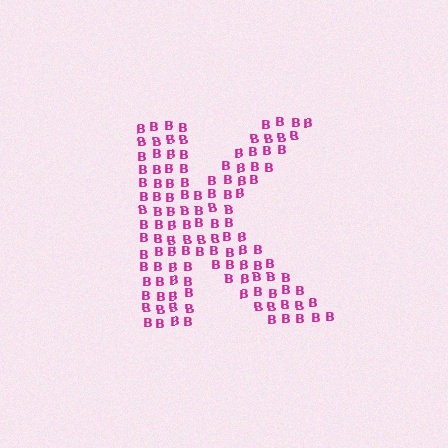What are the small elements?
The small elements are letter B's.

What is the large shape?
The large shape is the letter K.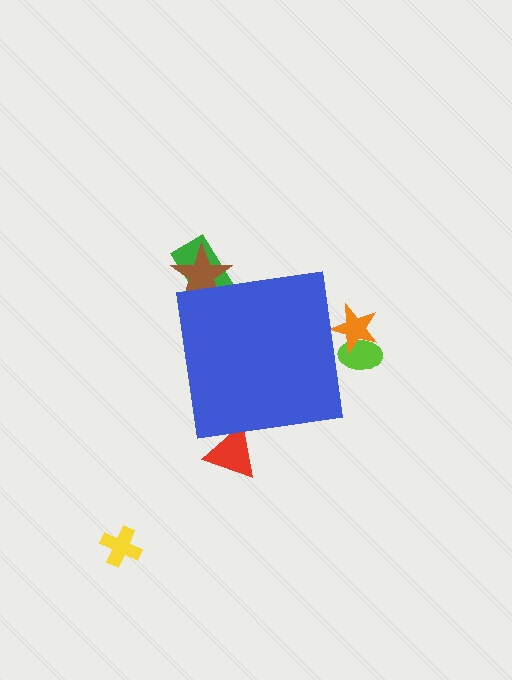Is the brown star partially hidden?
Yes, the brown star is partially hidden behind the blue square.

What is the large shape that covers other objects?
A blue square.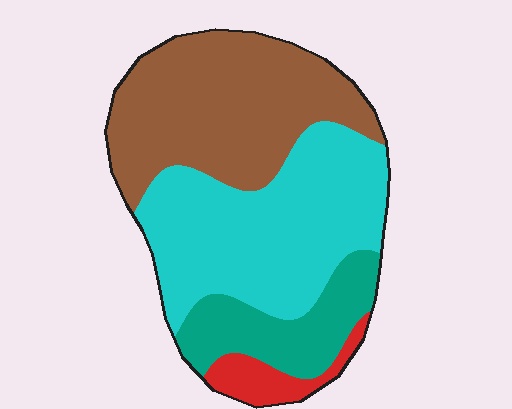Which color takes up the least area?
Red, at roughly 5%.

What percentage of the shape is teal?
Teal covers 16% of the shape.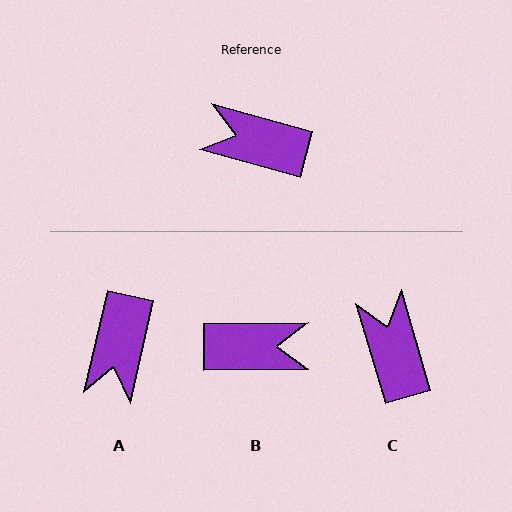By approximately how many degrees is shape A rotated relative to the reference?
Approximately 92 degrees counter-clockwise.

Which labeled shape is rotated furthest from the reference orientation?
B, about 164 degrees away.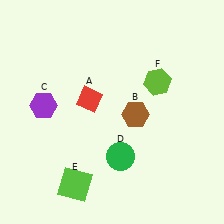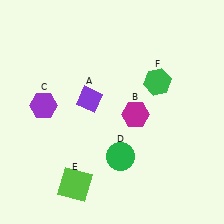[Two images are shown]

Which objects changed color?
A changed from red to purple. B changed from brown to magenta. F changed from lime to green.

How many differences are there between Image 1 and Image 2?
There are 3 differences between the two images.